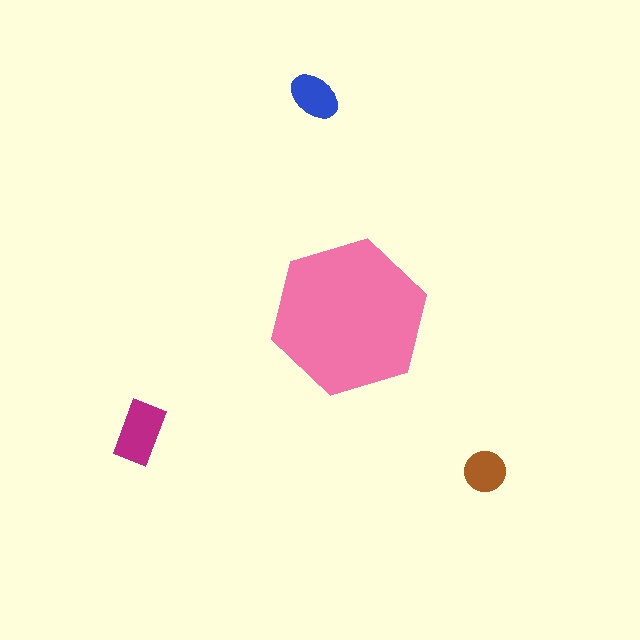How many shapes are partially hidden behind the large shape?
0 shapes are partially hidden.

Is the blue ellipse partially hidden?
No, the blue ellipse is fully visible.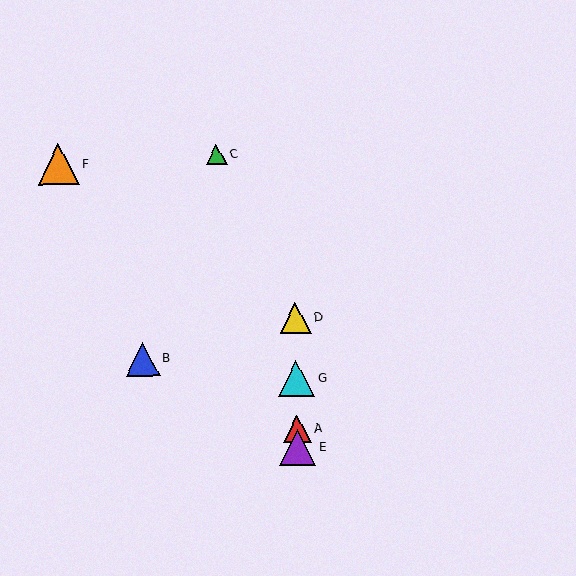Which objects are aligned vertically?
Objects A, D, E, G are aligned vertically.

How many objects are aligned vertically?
4 objects (A, D, E, G) are aligned vertically.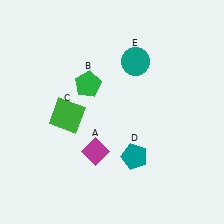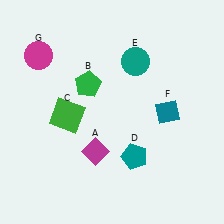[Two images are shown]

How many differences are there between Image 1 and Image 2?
There are 2 differences between the two images.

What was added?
A teal diamond (F), a magenta circle (G) were added in Image 2.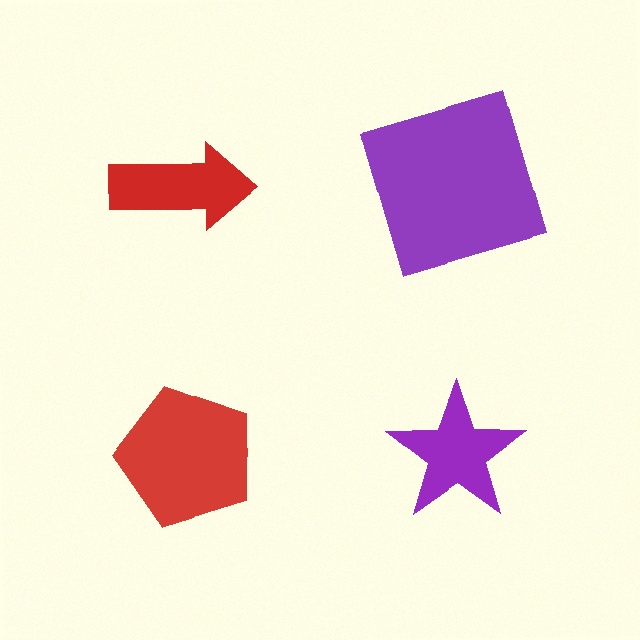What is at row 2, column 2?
A purple star.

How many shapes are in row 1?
2 shapes.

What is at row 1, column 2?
A purple square.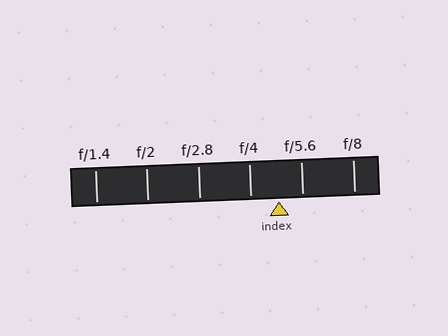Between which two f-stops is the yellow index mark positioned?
The index mark is between f/4 and f/5.6.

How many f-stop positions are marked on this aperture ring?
There are 6 f-stop positions marked.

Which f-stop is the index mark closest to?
The index mark is closest to f/5.6.